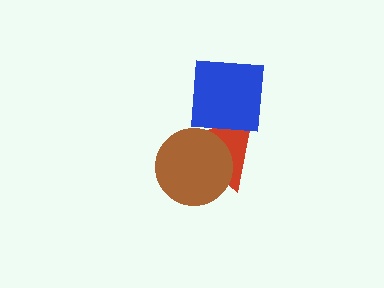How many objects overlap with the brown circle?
1 object overlaps with the brown circle.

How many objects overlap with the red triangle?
2 objects overlap with the red triangle.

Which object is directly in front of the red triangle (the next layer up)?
The brown circle is directly in front of the red triangle.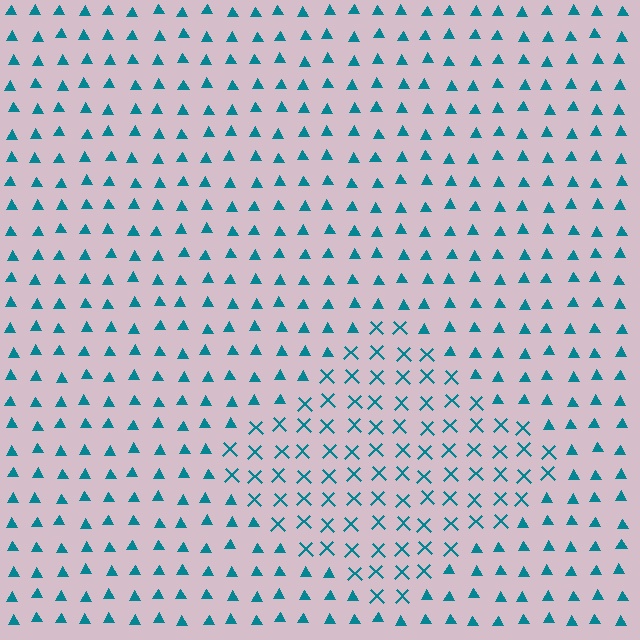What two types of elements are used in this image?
The image uses X marks inside the diamond region and triangles outside it.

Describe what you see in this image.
The image is filled with small teal elements arranged in a uniform grid. A diamond-shaped region contains X marks, while the surrounding area contains triangles. The boundary is defined purely by the change in element shape.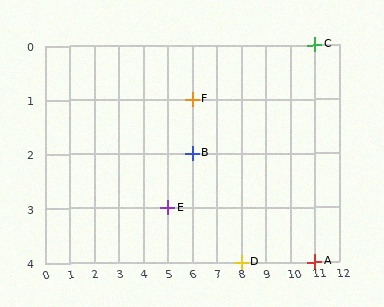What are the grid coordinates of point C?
Point C is at grid coordinates (11, 0).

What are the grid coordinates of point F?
Point F is at grid coordinates (6, 1).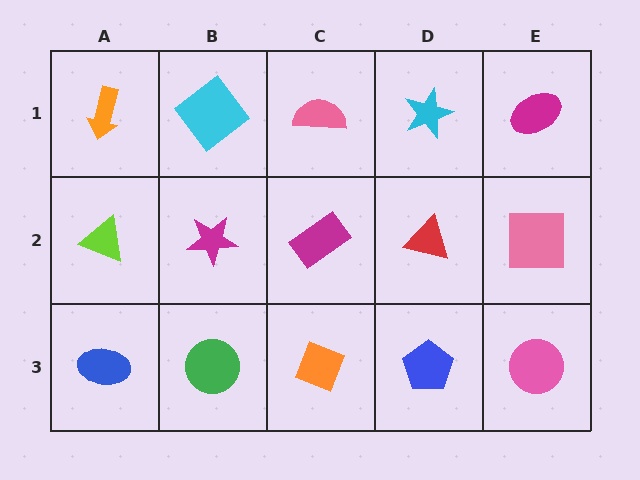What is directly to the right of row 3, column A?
A green circle.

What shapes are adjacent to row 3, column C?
A magenta rectangle (row 2, column C), a green circle (row 3, column B), a blue pentagon (row 3, column D).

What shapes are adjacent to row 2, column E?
A magenta ellipse (row 1, column E), a pink circle (row 3, column E), a red triangle (row 2, column D).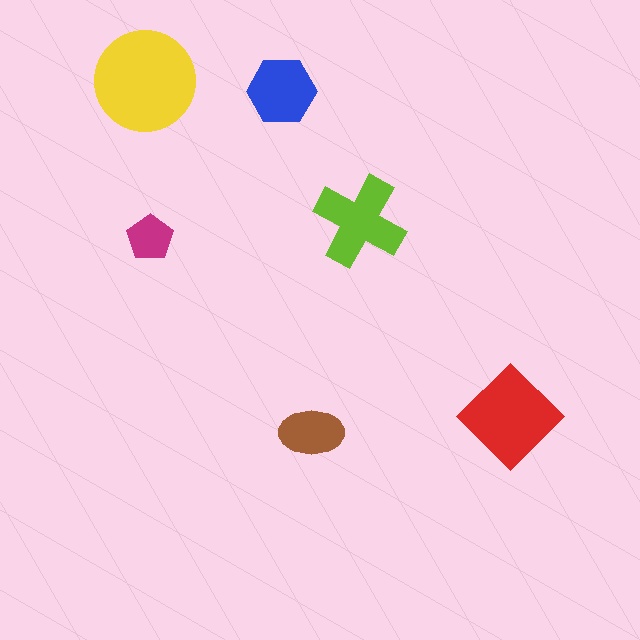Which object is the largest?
The yellow circle.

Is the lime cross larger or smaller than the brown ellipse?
Larger.